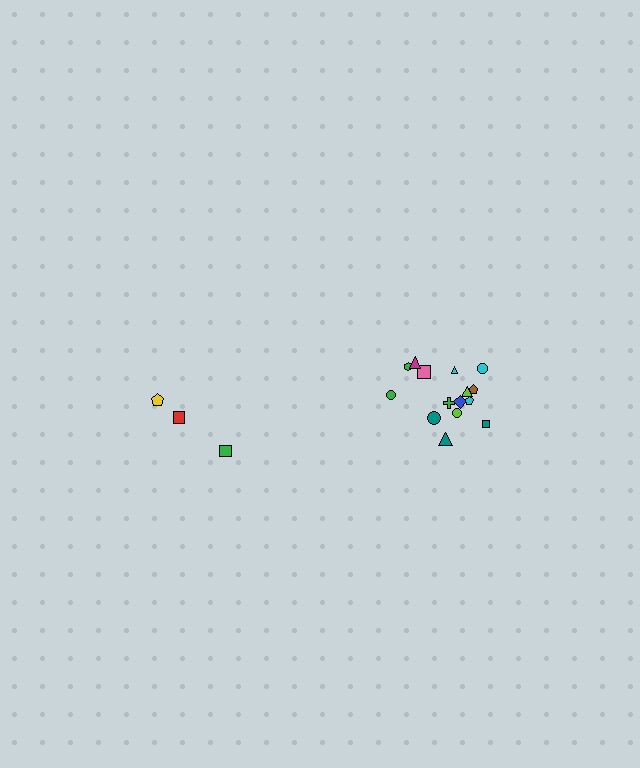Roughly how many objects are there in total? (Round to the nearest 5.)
Roughly 20 objects in total.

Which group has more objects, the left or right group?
The right group.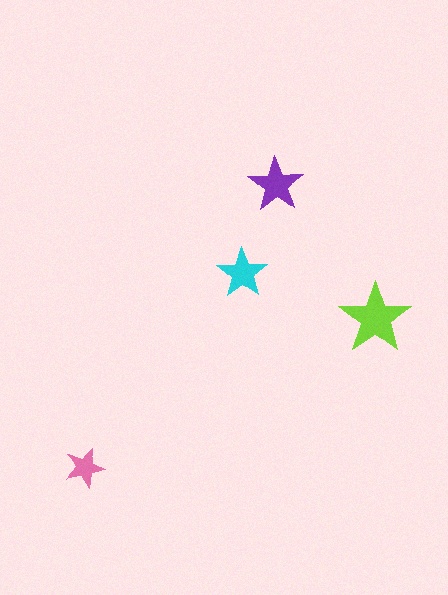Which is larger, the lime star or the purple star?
The lime one.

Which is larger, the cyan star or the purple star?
The purple one.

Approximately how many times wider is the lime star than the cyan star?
About 1.5 times wider.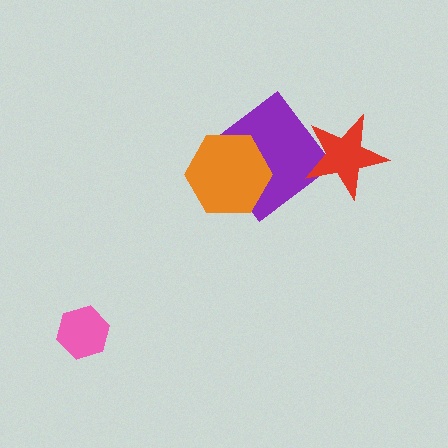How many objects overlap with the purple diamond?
2 objects overlap with the purple diamond.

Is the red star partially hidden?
No, no other shape covers it.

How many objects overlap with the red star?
1 object overlaps with the red star.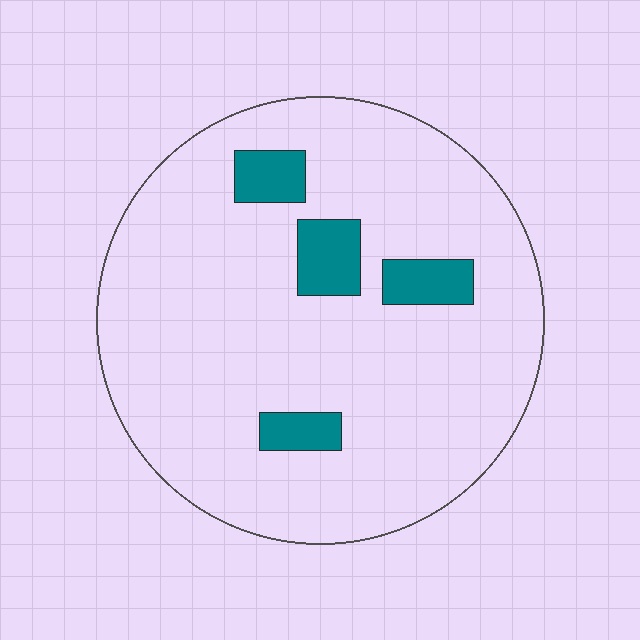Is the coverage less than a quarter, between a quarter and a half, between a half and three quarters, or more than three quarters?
Less than a quarter.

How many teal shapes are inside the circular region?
4.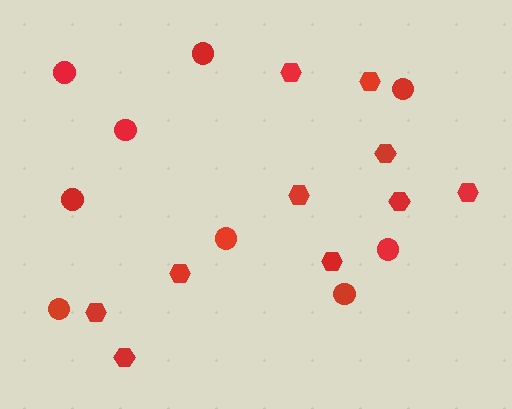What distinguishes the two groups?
There are 2 groups: one group of hexagons (10) and one group of circles (9).